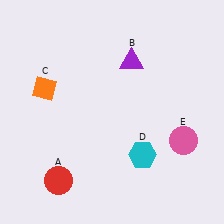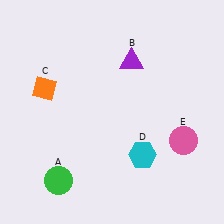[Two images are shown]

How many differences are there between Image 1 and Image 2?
There is 1 difference between the two images.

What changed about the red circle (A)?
In Image 1, A is red. In Image 2, it changed to green.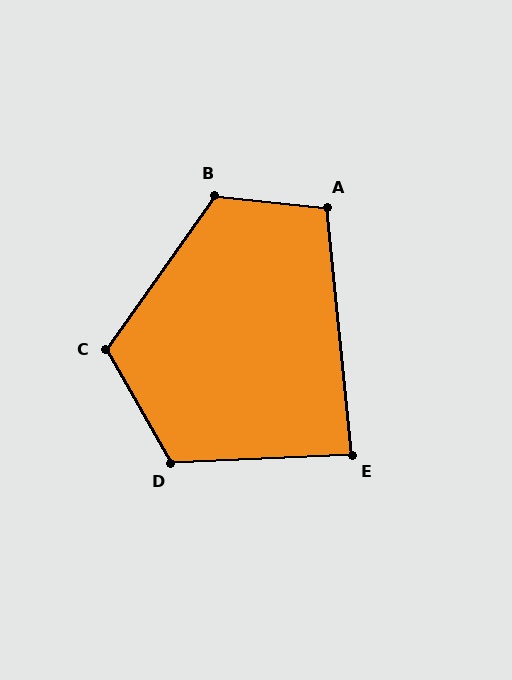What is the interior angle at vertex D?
Approximately 117 degrees (obtuse).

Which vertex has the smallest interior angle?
E, at approximately 87 degrees.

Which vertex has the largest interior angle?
B, at approximately 119 degrees.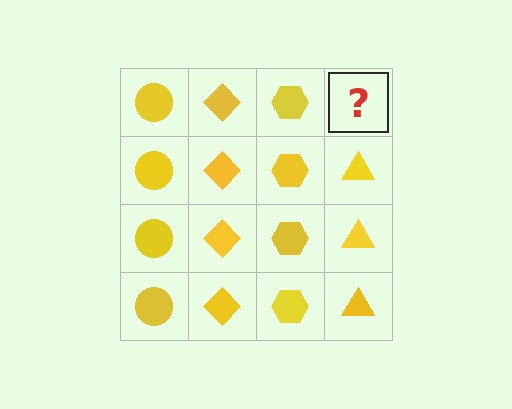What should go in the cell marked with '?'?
The missing cell should contain a yellow triangle.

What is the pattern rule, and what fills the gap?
The rule is that each column has a consistent shape. The gap should be filled with a yellow triangle.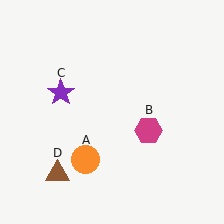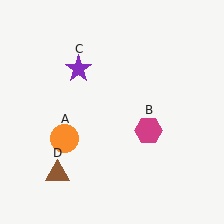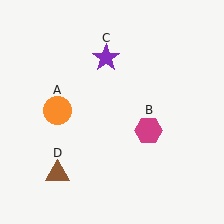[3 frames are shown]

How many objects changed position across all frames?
2 objects changed position: orange circle (object A), purple star (object C).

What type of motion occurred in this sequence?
The orange circle (object A), purple star (object C) rotated clockwise around the center of the scene.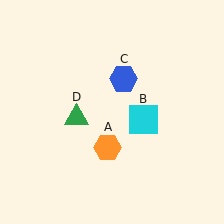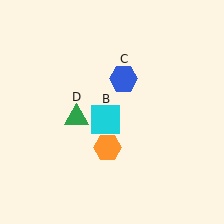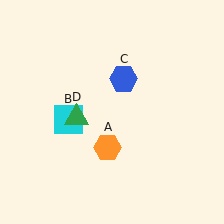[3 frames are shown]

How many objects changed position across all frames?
1 object changed position: cyan square (object B).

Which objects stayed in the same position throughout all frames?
Orange hexagon (object A) and blue hexagon (object C) and green triangle (object D) remained stationary.